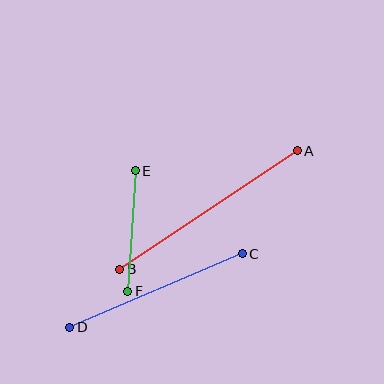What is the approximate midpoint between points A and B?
The midpoint is at approximately (208, 210) pixels.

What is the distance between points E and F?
The distance is approximately 121 pixels.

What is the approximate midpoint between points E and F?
The midpoint is at approximately (132, 231) pixels.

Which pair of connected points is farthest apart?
Points A and B are farthest apart.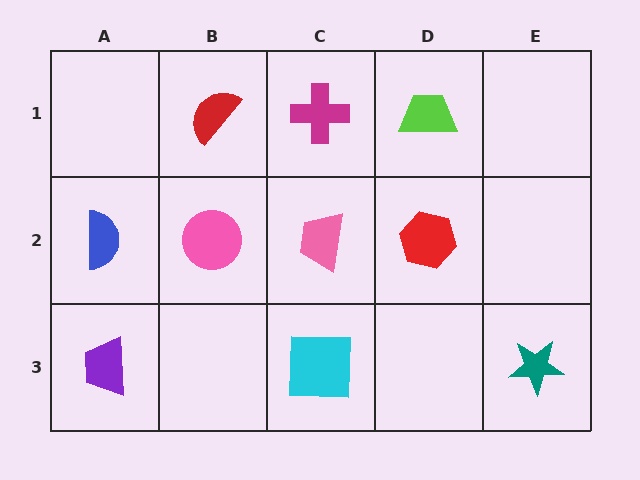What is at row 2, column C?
A pink trapezoid.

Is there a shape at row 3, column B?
No, that cell is empty.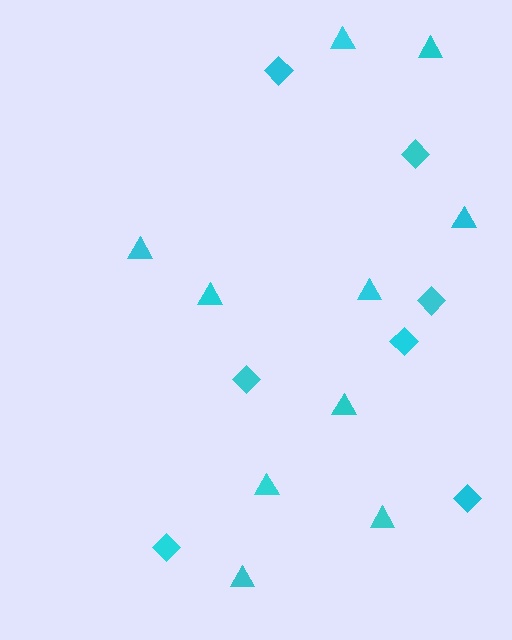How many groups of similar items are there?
There are 2 groups: one group of diamonds (7) and one group of triangles (10).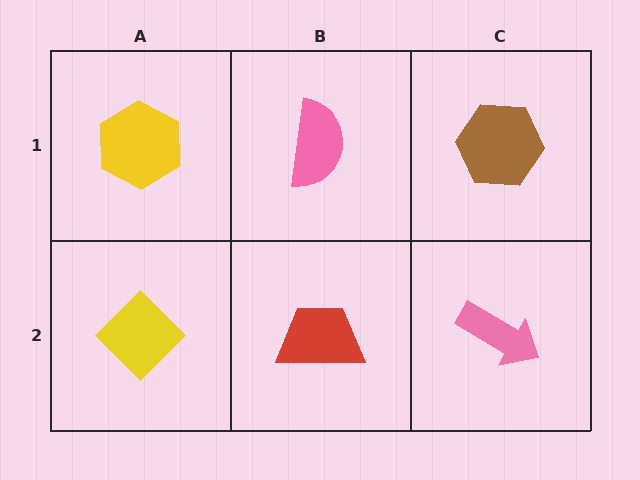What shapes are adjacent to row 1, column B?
A red trapezoid (row 2, column B), a yellow hexagon (row 1, column A), a brown hexagon (row 1, column C).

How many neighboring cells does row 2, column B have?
3.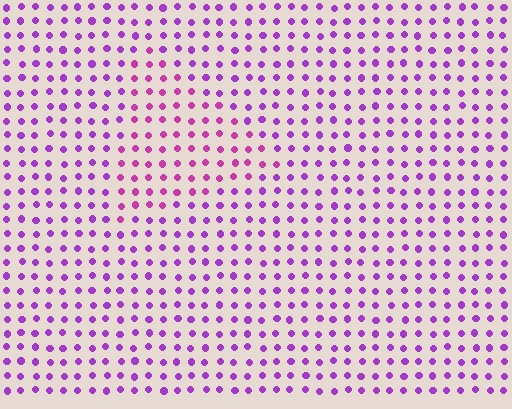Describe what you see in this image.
The image is filled with small purple elements in a uniform arrangement. A triangle-shaped region is visible where the elements are tinted to a slightly different hue, forming a subtle color boundary.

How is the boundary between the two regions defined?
The boundary is defined purely by a slight shift in hue (about 28 degrees). Spacing, size, and orientation are identical on both sides.